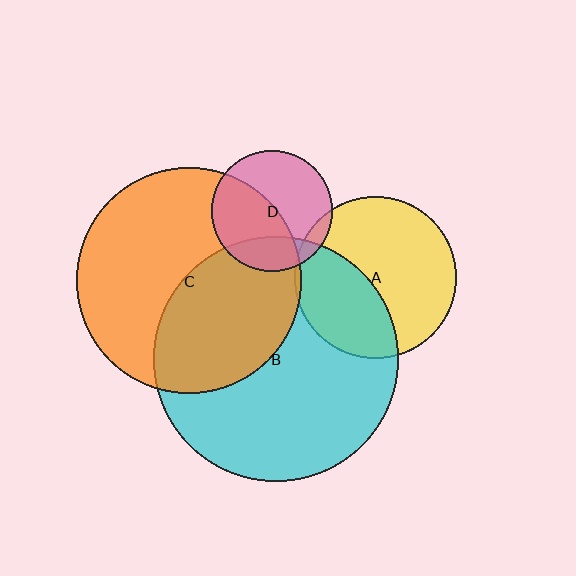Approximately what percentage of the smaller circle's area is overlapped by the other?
Approximately 20%.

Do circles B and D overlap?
Yes.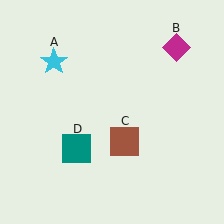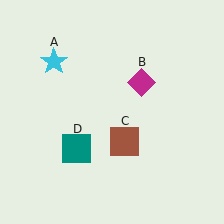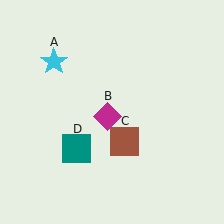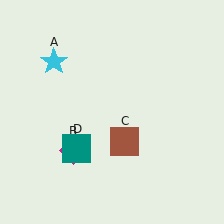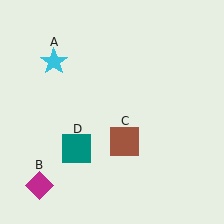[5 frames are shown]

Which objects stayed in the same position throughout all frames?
Cyan star (object A) and brown square (object C) and teal square (object D) remained stationary.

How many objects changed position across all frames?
1 object changed position: magenta diamond (object B).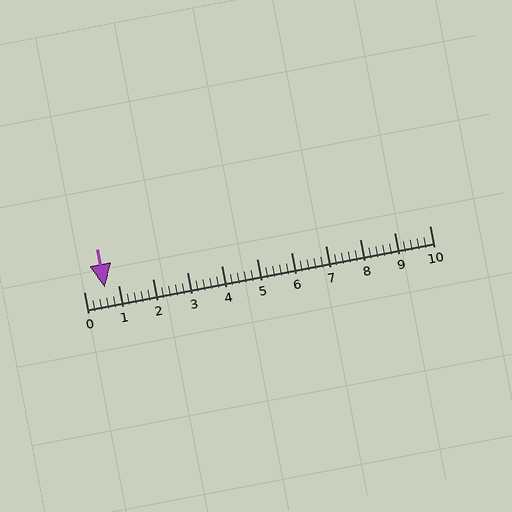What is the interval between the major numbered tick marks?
The major tick marks are spaced 1 units apart.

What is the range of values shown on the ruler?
The ruler shows values from 0 to 10.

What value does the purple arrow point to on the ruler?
The purple arrow points to approximately 0.6.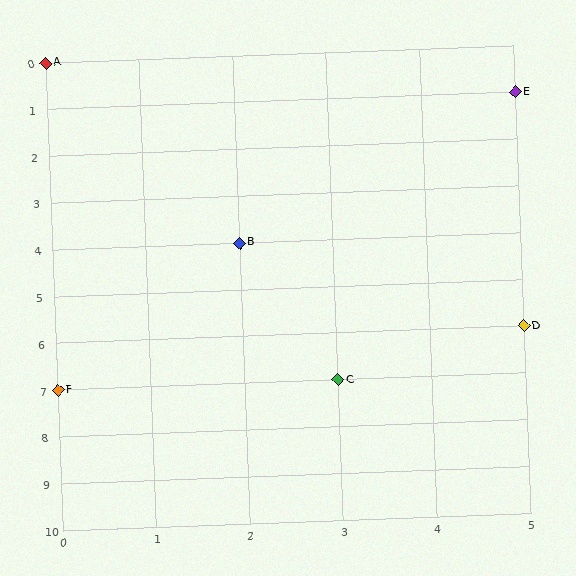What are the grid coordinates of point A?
Point A is at grid coordinates (0, 0).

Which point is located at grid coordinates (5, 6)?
Point D is at (5, 6).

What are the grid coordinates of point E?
Point E is at grid coordinates (5, 1).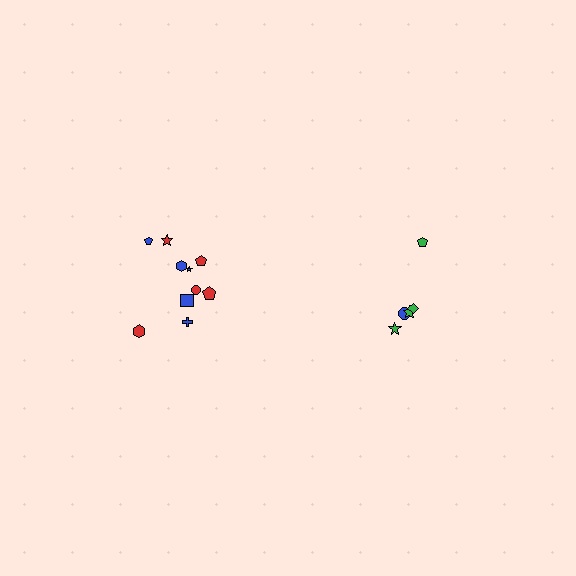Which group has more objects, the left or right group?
The left group.